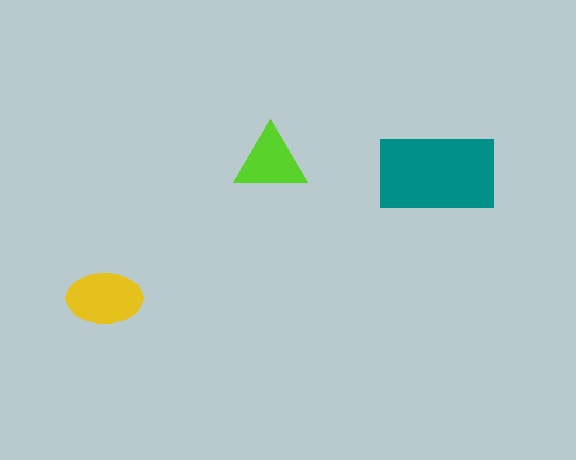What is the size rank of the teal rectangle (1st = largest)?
1st.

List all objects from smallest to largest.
The lime triangle, the yellow ellipse, the teal rectangle.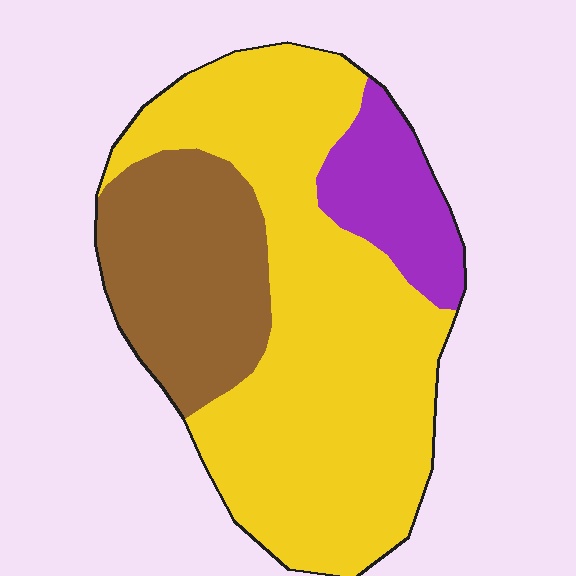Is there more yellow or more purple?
Yellow.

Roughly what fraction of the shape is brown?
Brown covers around 25% of the shape.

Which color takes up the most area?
Yellow, at roughly 60%.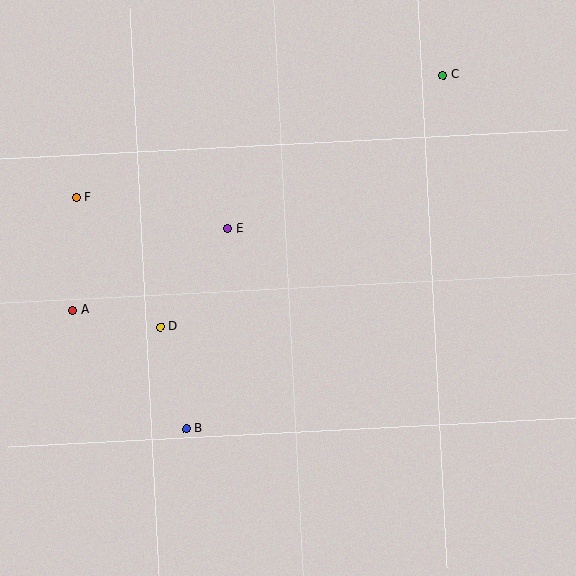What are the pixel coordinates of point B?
Point B is at (186, 429).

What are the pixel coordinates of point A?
Point A is at (73, 310).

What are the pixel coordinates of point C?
Point C is at (443, 75).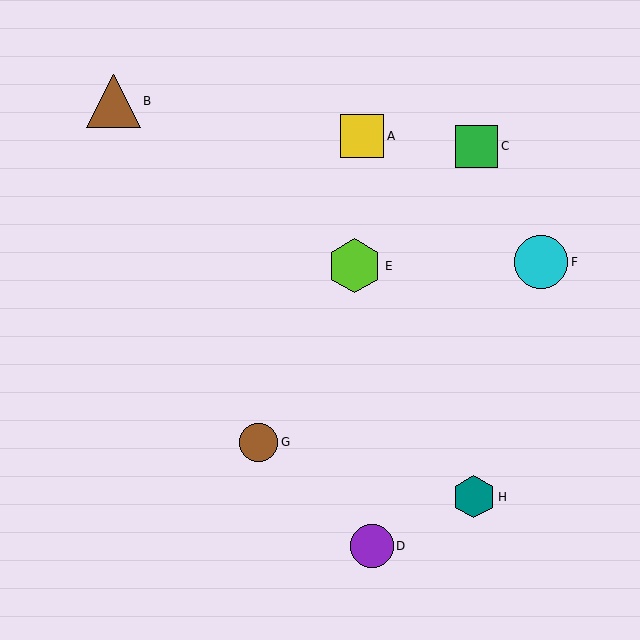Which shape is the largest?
The lime hexagon (labeled E) is the largest.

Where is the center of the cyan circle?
The center of the cyan circle is at (541, 262).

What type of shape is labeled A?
Shape A is a yellow square.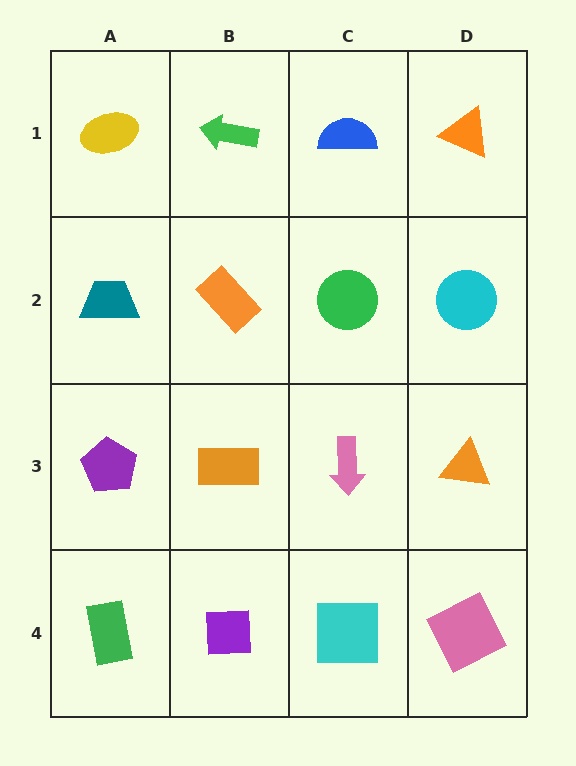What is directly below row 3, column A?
A green rectangle.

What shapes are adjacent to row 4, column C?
A pink arrow (row 3, column C), a purple square (row 4, column B), a pink square (row 4, column D).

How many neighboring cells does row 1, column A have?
2.